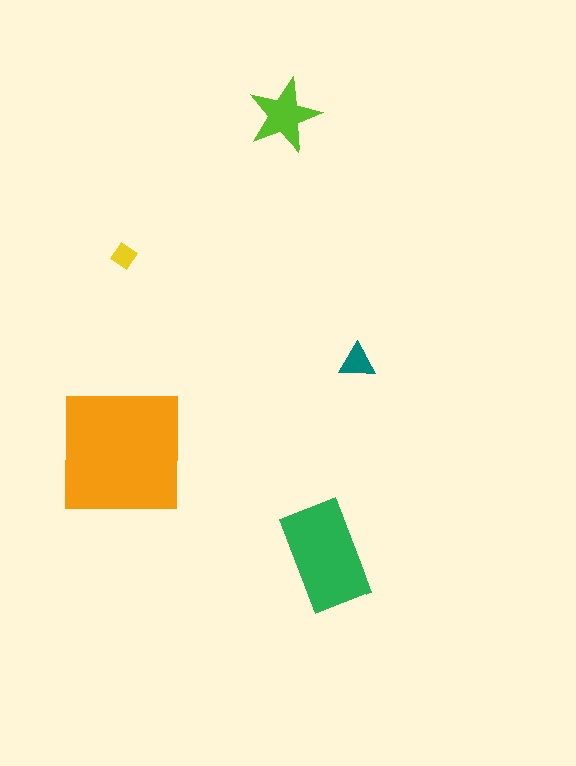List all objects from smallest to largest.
The yellow diamond, the teal triangle, the lime star, the green rectangle, the orange square.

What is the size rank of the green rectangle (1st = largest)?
2nd.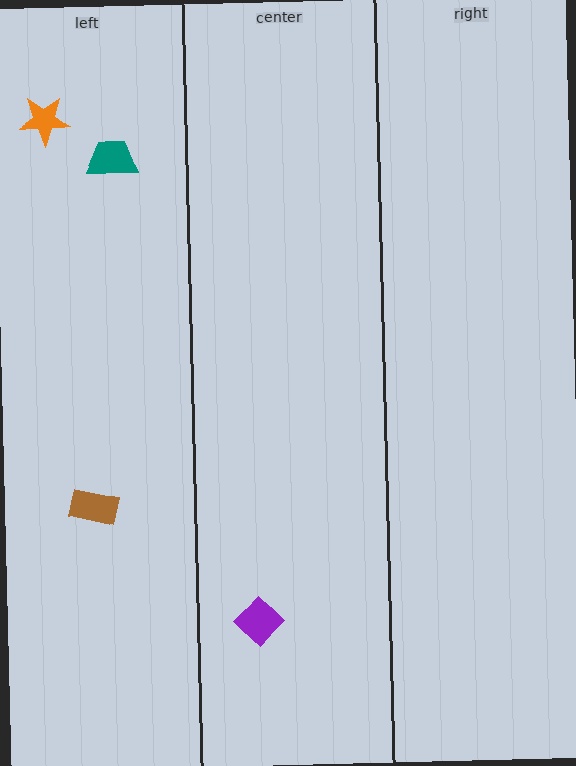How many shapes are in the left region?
3.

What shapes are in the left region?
The brown rectangle, the orange star, the teal trapezoid.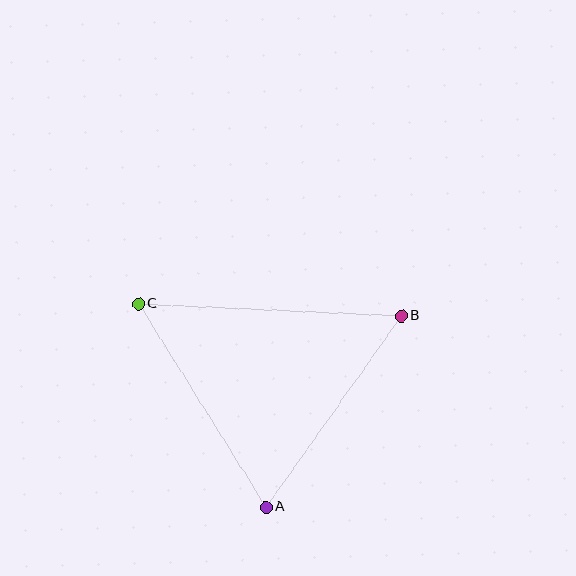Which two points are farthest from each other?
Points B and C are farthest from each other.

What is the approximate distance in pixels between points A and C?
The distance between A and C is approximately 240 pixels.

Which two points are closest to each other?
Points A and B are closest to each other.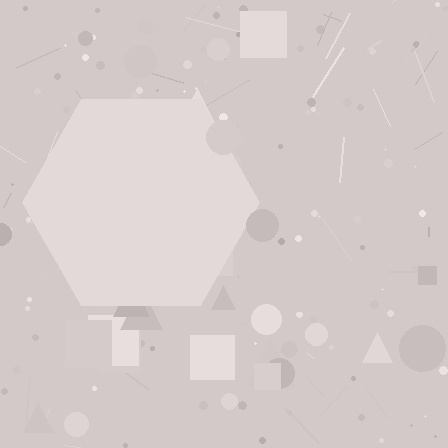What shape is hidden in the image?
A hexagon is hidden in the image.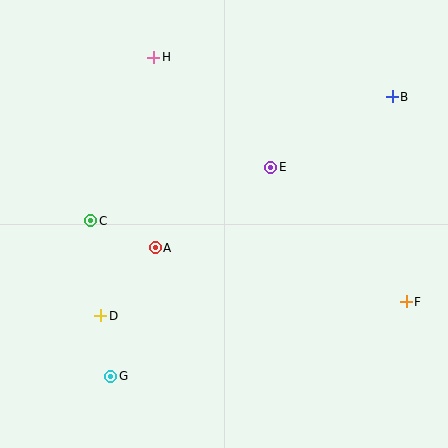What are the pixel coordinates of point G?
Point G is at (111, 376).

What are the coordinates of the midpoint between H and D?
The midpoint between H and D is at (127, 186).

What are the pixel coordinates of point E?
Point E is at (271, 167).